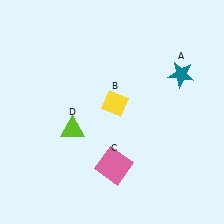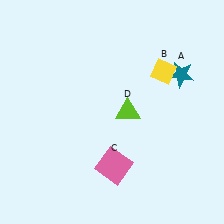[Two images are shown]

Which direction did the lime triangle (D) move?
The lime triangle (D) moved right.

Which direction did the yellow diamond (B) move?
The yellow diamond (B) moved right.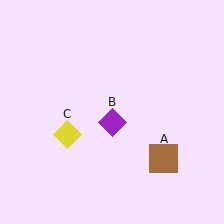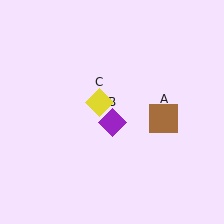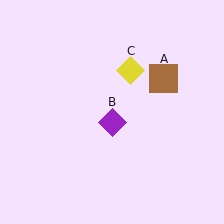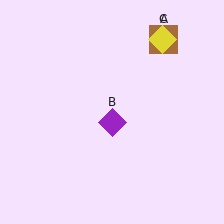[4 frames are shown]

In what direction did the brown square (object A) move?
The brown square (object A) moved up.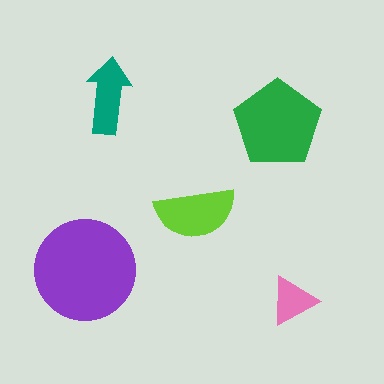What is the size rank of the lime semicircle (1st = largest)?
3rd.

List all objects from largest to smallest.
The purple circle, the green pentagon, the lime semicircle, the teal arrow, the pink triangle.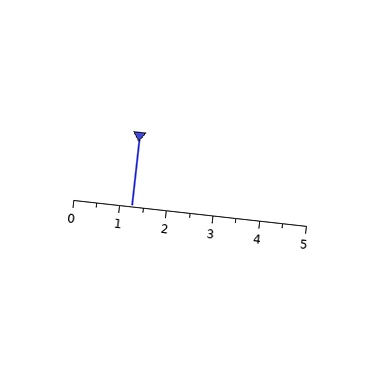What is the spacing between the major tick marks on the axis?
The major ticks are spaced 1 apart.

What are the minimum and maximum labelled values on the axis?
The axis runs from 0 to 5.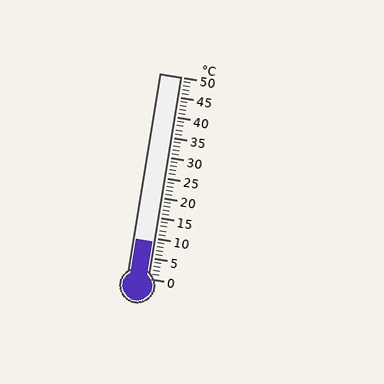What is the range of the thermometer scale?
The thermometer scale ranges from 0°C to 50°C.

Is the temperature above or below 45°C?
The temperature is below 45°C.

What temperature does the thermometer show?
The thermometer shows approximately 9°C.